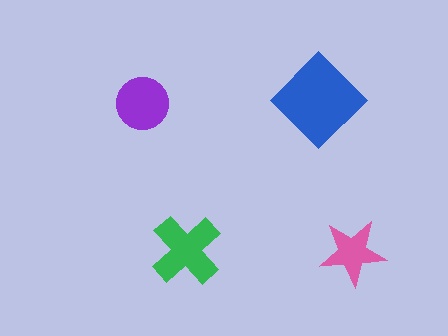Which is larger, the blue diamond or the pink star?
The blue diamond.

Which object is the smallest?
The pink star.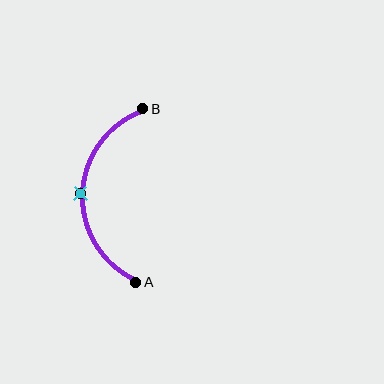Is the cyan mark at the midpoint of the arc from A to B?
Yes. The cyan mark lies on the arc at equal arc-length from both A and B — it is the arc midpoint.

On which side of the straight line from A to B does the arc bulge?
The arc bulges to the left of the straight line connecting A and B.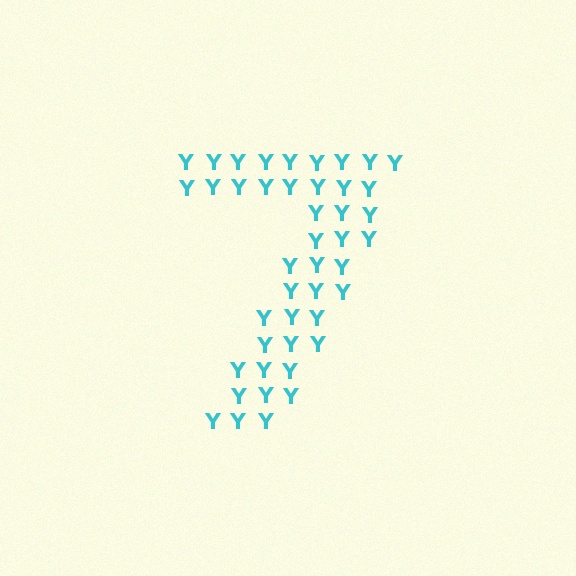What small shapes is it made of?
It is made of small letter Y's.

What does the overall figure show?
The overall figure shows the digit 7.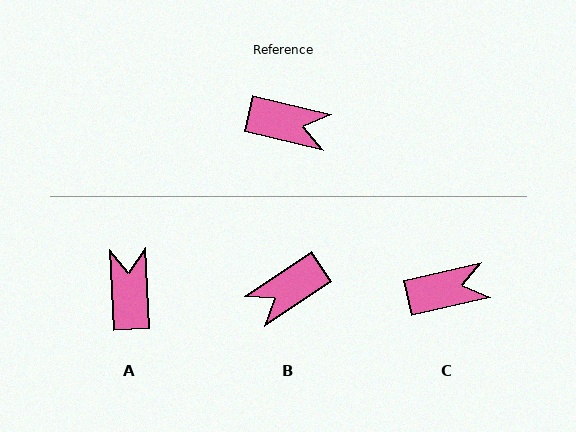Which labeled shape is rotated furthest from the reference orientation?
B, about 133 degrees away.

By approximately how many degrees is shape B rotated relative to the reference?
Approximately 133 degrees clockwise.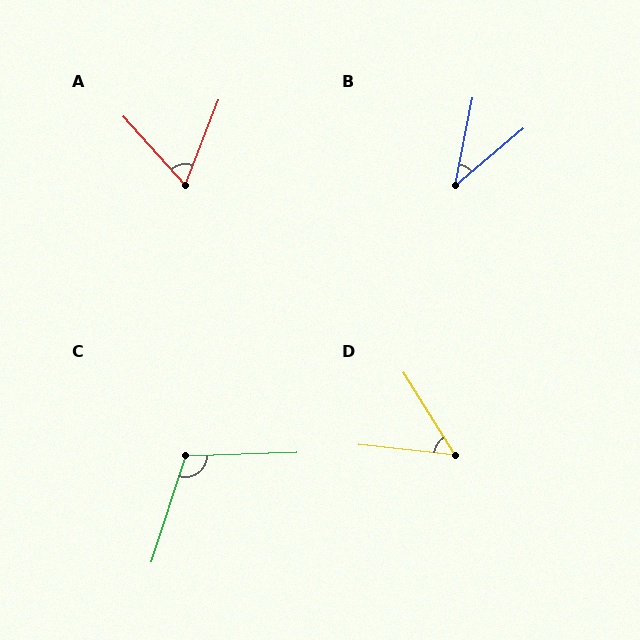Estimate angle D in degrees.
Approximately 51 degrees.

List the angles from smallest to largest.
B (39°), D (51°), A (64°), C (110°).